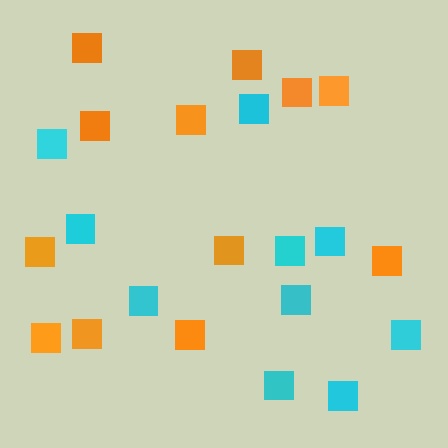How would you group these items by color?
There are 2 groups: one group of cyan squares (10) and one group of orange squares (12).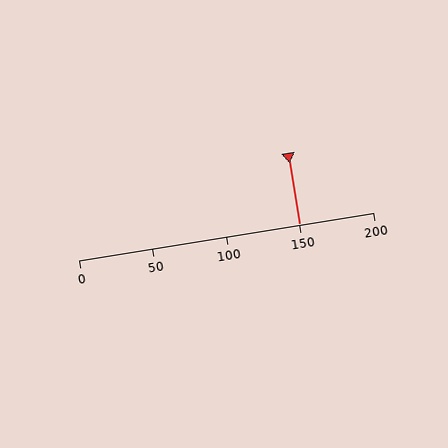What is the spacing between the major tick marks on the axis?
The major ticks are spaced 50 apart.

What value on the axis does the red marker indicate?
The marker indicates approximately 150.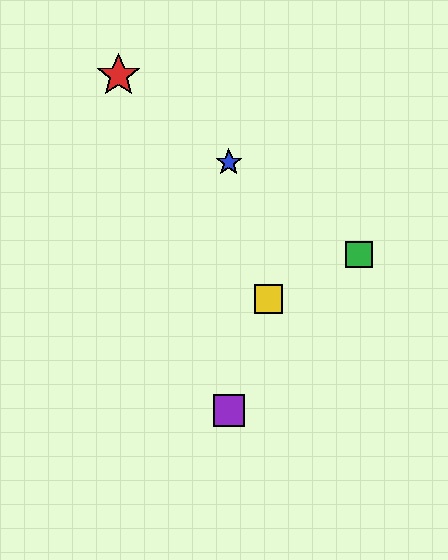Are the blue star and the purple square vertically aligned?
Yes, both are at x≈229.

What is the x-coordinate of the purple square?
The purple square is at x≈229.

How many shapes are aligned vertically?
2 shapes (the blue star, the purple square) are aligned vertically.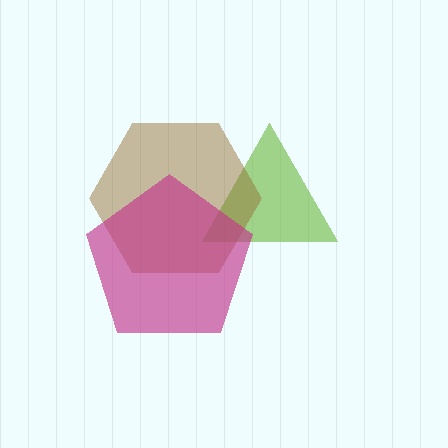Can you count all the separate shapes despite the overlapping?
Yes, there are 3 separate shapes.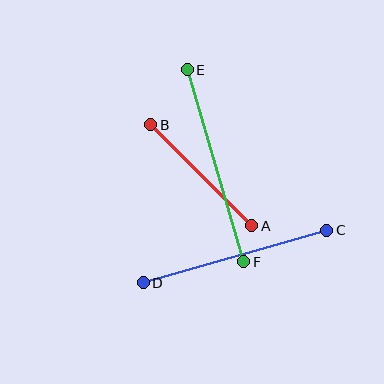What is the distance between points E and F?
The distance is approximately 200 pixels.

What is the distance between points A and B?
The distance is approximately 143 pixels.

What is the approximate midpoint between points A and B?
The midpoint is at approximately (201, 175) pixels.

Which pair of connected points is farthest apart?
Points E and F are farthest apart.